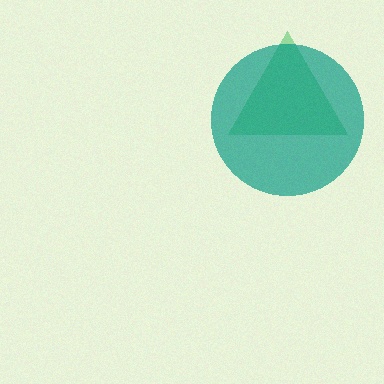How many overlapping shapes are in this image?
There are 2 overlapping shapes in the image.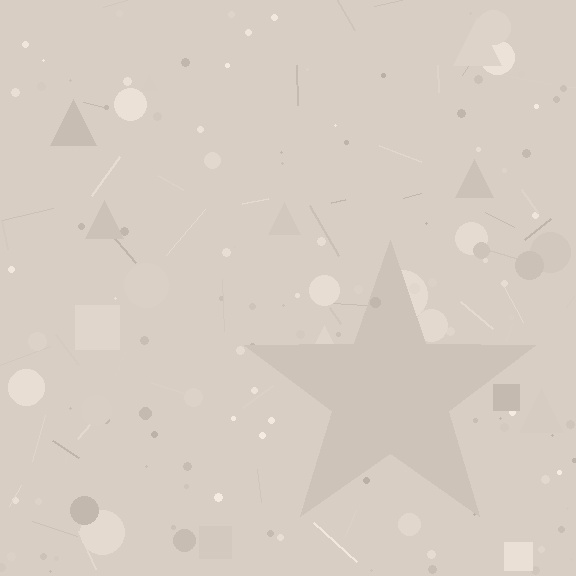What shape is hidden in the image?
A star is hidden in the image.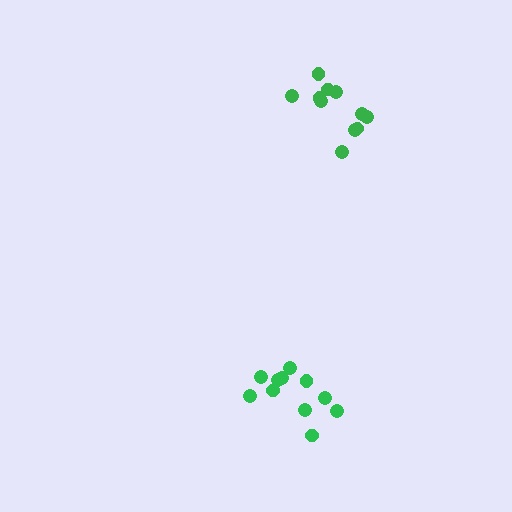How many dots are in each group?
Group 1: 11 dots, Group 2: 11 dots (22 total).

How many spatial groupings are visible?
There are 2 spatial groupings.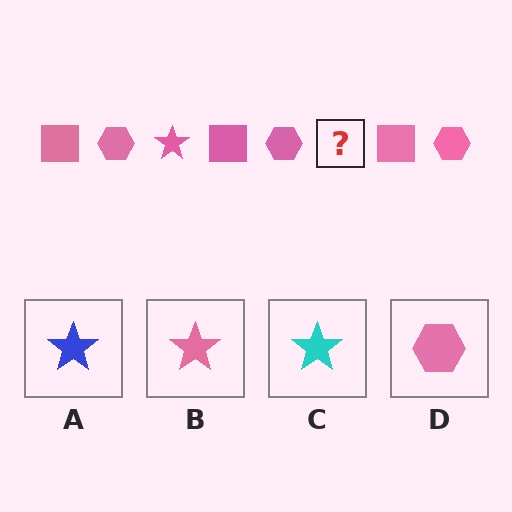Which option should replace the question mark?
Option B.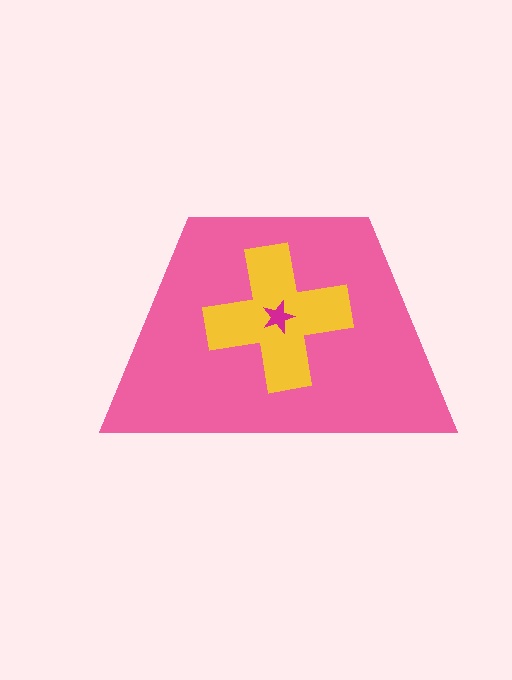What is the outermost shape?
The pink trapezoid.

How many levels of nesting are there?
3.